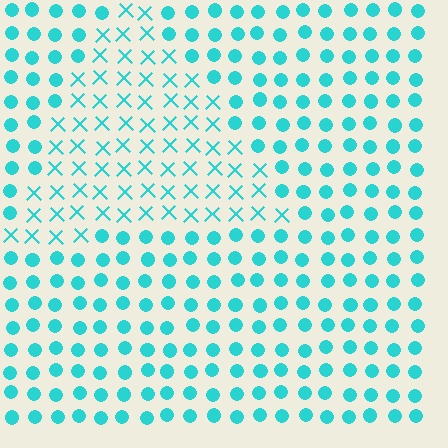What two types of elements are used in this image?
The image uses X marks inside the triangle region and circles outside it.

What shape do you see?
I see a triangle.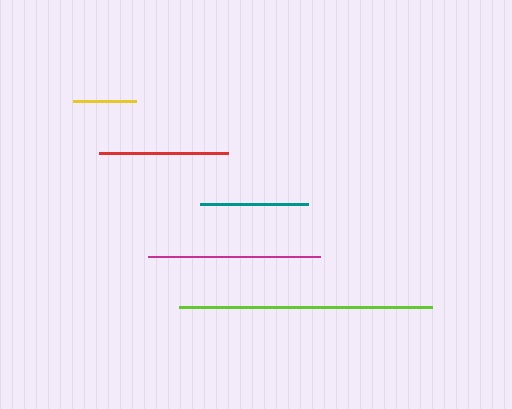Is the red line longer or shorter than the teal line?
The red line is longer than the teal line.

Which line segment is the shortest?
The yellow line is the shortest at approximately 63 pixels.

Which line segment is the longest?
The lime line is the longest at approximately 253 pixels.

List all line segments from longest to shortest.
From longest to shortest: lime, magenta, red, teal, yellow.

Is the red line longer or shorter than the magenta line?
The magenta line is longer than the red line.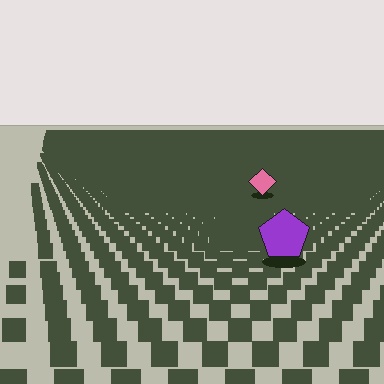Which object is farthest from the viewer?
The pink diamond is farthest from the viewer. It appears smaller and the ground texture around it is denser.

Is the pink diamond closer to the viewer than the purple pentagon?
No. The purple pentagon is closer — you can tell from the texture gradient: the ground texture is coarser near it.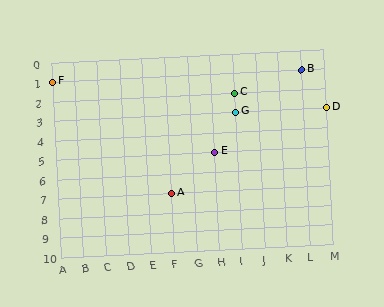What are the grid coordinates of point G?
Point G is at grid coordinates (I, 3).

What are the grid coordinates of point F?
Point F is at grid coordinates (A, 1).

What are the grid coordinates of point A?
Point A is at grid coordinates (F, 7).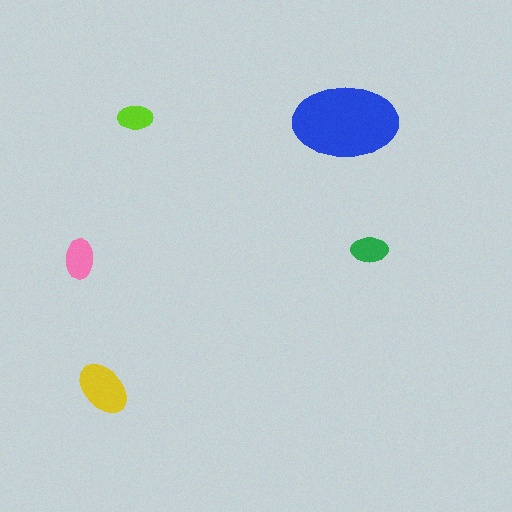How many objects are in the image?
There are 5 objects in the image.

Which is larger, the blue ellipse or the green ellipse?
The blue one.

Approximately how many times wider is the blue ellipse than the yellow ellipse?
About 2 times wider.